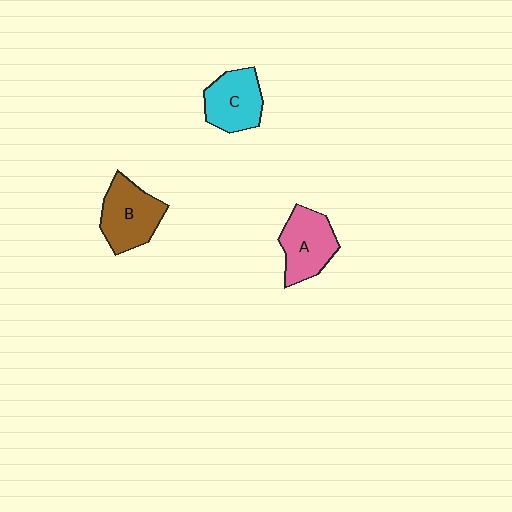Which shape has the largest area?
Shape B (brown).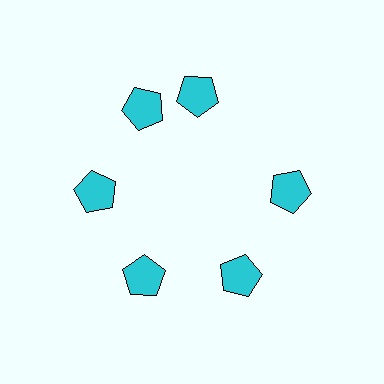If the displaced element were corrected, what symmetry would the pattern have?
It would have 6-fold rotational symmetry — the pattern would map onto itself every 60 degrees.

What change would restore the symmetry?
The symmetry would be restored by rotating it back into even spacing with its neighbors so that all 6 pentagons sit at equal angles and equal distance from the center.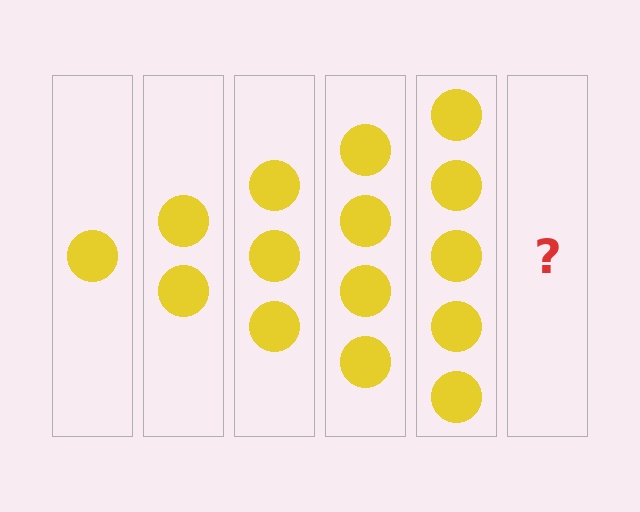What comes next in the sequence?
The next element should be 6 circles.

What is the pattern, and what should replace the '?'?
The pattern is that each step adds one more circle. The '?' should be 6 circles.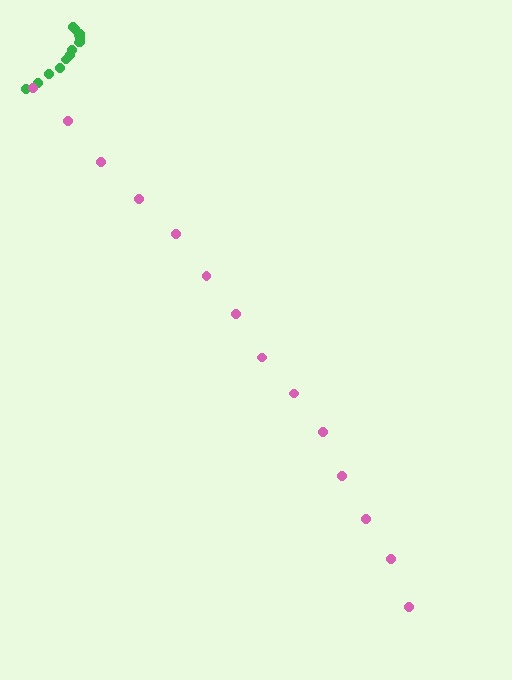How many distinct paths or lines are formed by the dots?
There are 2 distinct paths.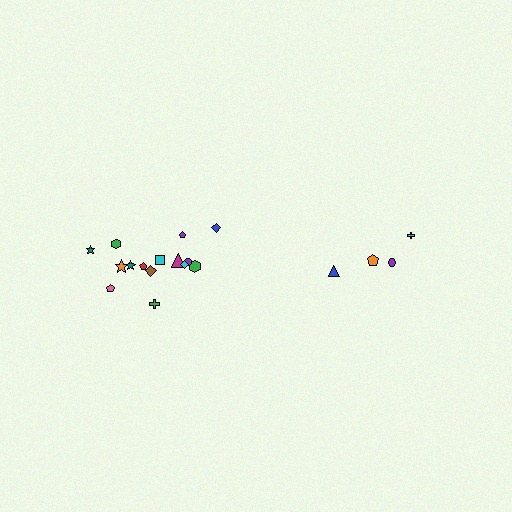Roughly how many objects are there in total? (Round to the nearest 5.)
Roughly 20 objects in total.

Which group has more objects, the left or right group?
The left group.